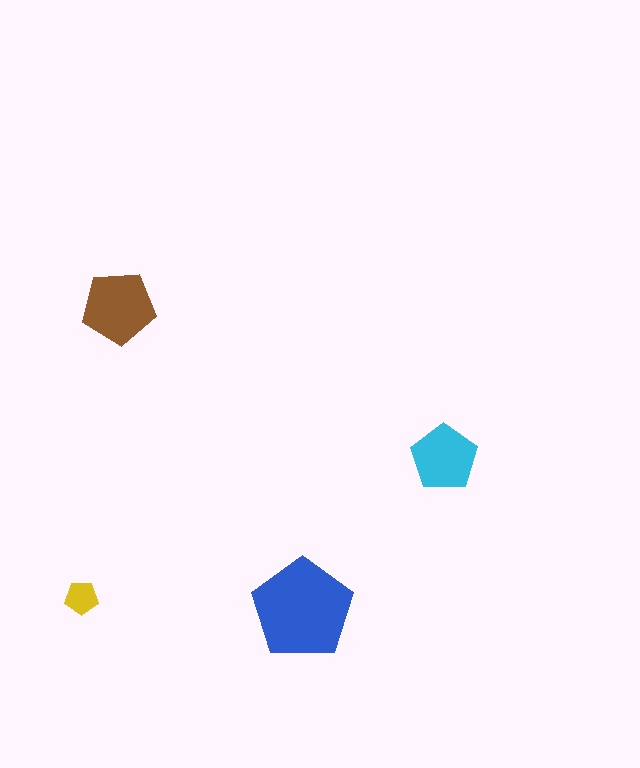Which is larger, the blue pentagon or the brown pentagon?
The blue one.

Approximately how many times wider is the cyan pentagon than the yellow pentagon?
About 2 times wider.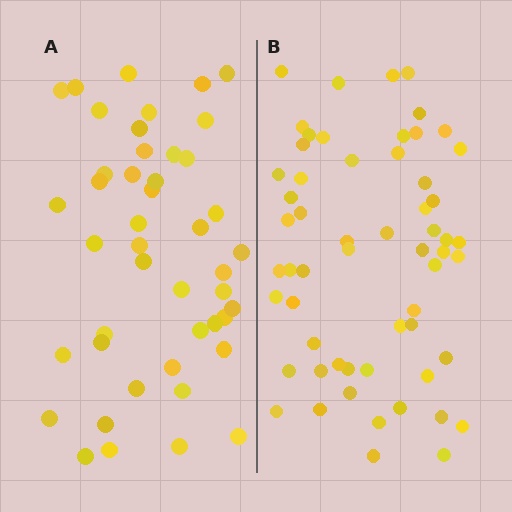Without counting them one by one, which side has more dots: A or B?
Region B (the right region) has more dots.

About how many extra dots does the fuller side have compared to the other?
Region B has approximately 15 more dots than region A.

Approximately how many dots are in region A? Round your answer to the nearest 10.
About 40 dots. (The exact count is 45, which rounds to 40.)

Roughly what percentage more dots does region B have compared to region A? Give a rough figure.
About 30% more.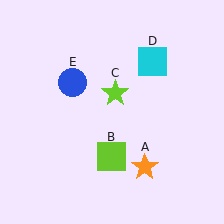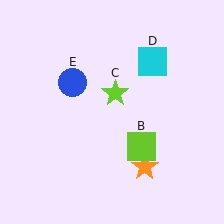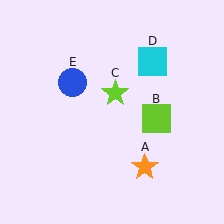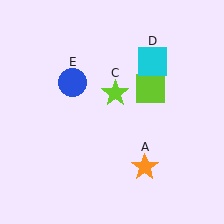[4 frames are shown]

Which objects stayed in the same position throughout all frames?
Orange star (object A) and lime star (object C) and cyan square (object D) and blue circle (object E) remained stationary.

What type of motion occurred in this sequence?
The lime square (object B) rotated counterclockwise around the center of the scene.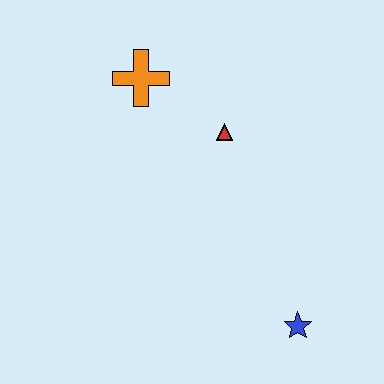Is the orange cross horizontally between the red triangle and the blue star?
No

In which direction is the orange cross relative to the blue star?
The orange cross is above the blue star.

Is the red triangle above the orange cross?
No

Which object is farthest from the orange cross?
The blue star is farthest from the orange cross.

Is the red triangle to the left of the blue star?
Yes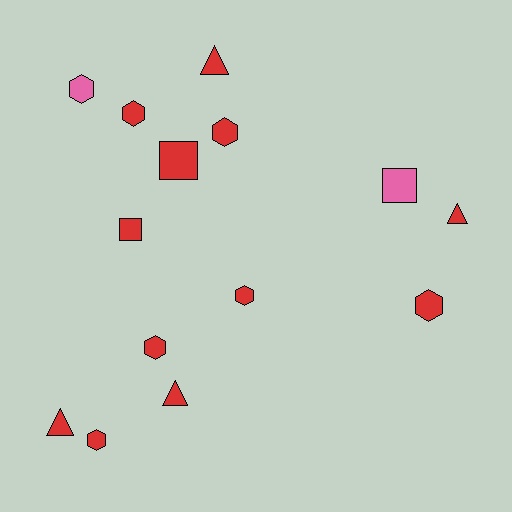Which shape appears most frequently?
Hexagon, with 7 objects.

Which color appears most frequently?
Red, with 12 objects.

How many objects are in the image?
There are 14 objects.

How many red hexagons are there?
There are 6 red hexagons.